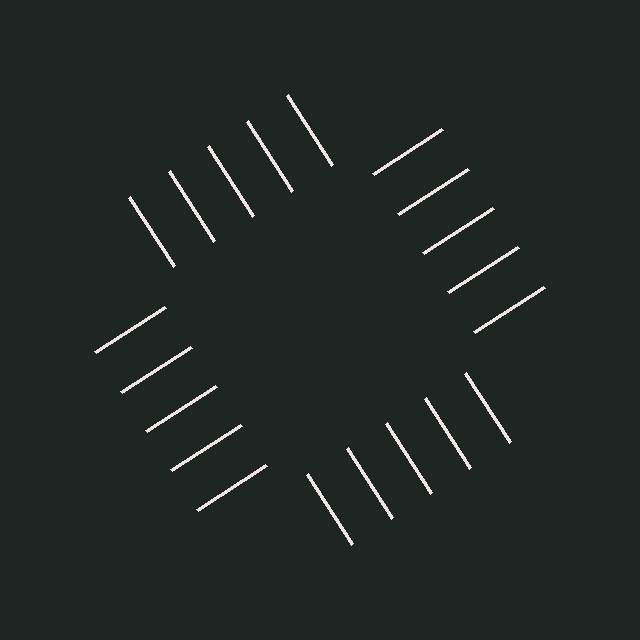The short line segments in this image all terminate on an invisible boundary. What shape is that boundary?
An illusory square — the line segments terminate on its edges but no continuous stroke is drawn.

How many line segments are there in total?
20 — 5 along each of the 4 edges.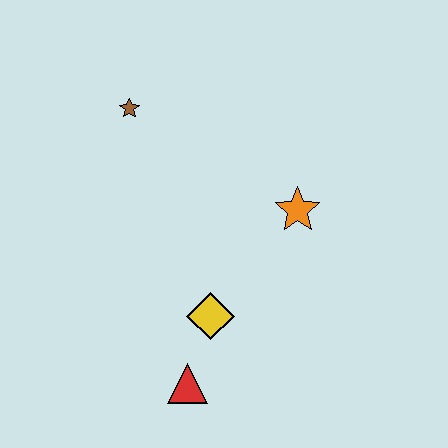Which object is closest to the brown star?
The orange star is closest to the brown star.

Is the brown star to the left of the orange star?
Yes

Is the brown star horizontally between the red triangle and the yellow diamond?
No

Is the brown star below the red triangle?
No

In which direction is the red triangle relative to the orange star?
The red triangle is below the orange star.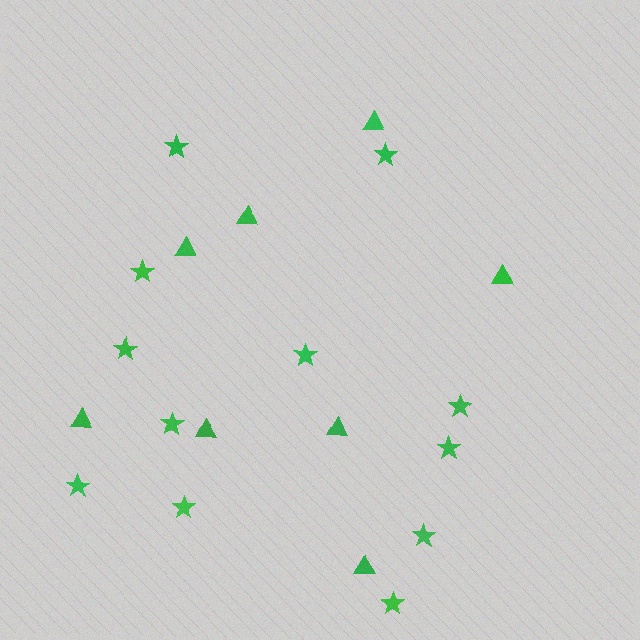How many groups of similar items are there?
There are 2 groups: one group of stars (12) and one group of triangles (8).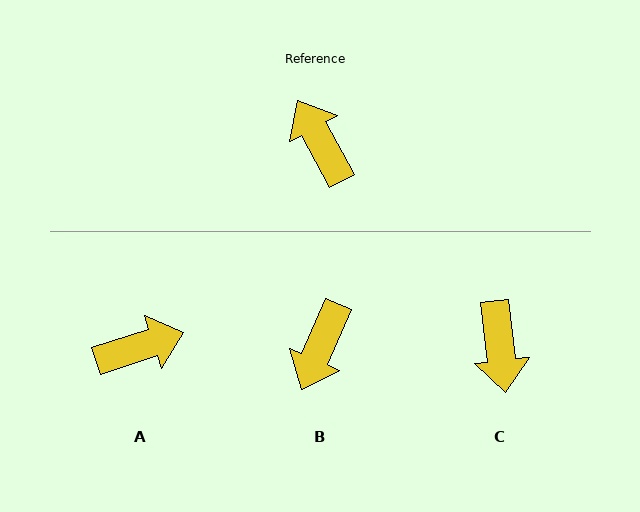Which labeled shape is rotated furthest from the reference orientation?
C, about 158 degrees away.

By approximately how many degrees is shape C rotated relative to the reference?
Approximately 158 degrees counter-clockwise.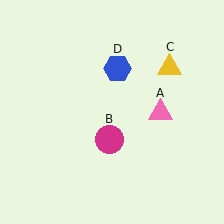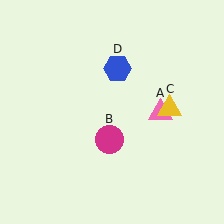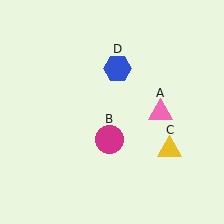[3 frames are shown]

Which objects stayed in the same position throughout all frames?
Pink triangle (object A) and magenta circle (object B) and blue hexagon (object D) remained stationary.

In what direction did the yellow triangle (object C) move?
The yellow triangle (object C) moved down.